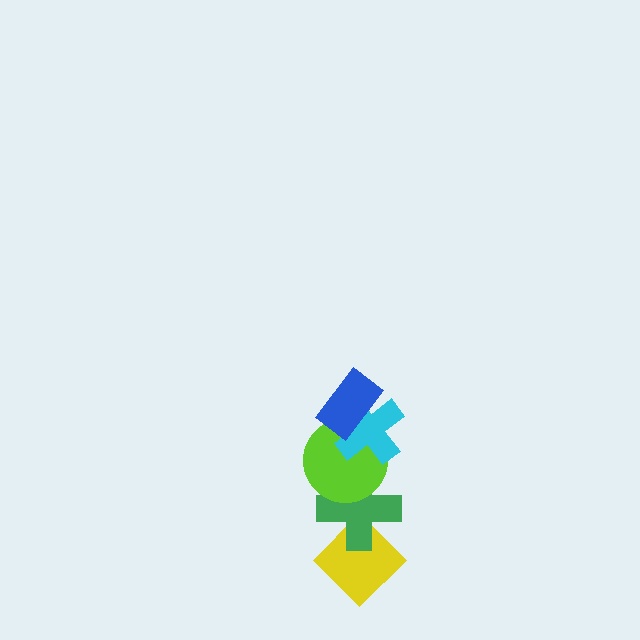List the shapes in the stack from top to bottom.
From top to bottom: the blue rectangle, the cyan cross, the lime circle, the green cross, the yellow diamond.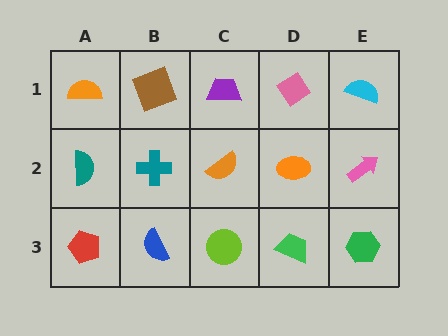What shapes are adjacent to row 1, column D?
An orange ellipse (row 2, column D), a purple trapezoid (row 1, column C), a cyan semicircle (row 1, column E).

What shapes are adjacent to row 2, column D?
A pink diamond (row 1, column D), a green trapezoid (row 3, column D), an orange semicircle (row 2, column C), a pink arrow (row 2, column E).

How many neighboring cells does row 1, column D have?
3.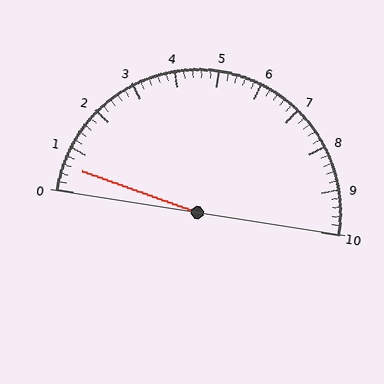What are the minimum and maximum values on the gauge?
The gauge ranges from 0 to 10.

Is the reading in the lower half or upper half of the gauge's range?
The reading is in the lower half of the range (0 to 10).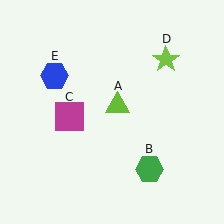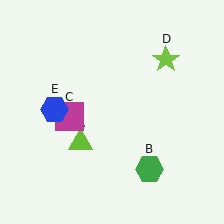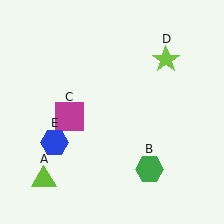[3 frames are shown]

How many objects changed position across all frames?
2 objects changed position: lime triangle (object A), blue hexagon (object E).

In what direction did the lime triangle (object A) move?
The lime triangle (object A) moved down and to the left.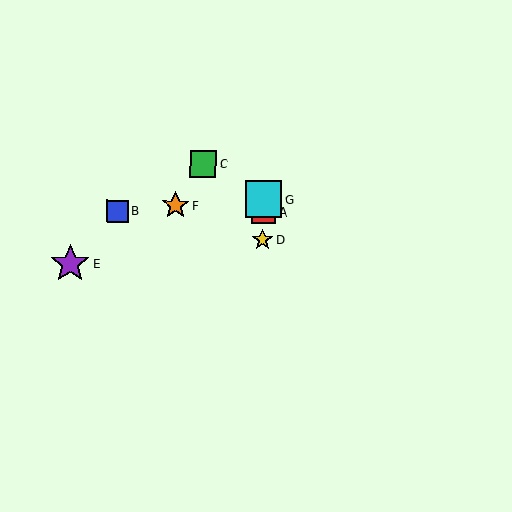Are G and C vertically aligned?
No, G is at x≈263 and C is at x≈203.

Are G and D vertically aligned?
Yes, both are at x≈263.